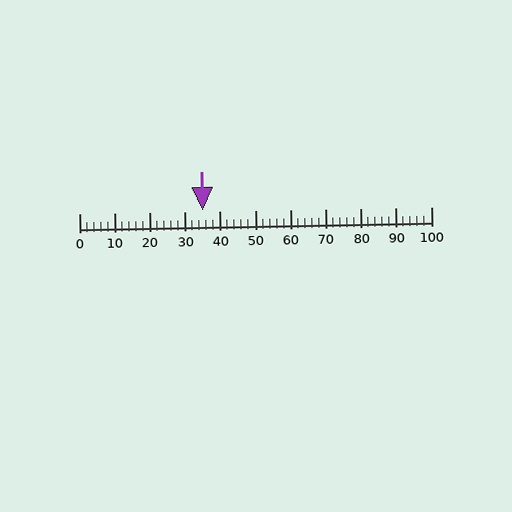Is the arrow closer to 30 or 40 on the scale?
The arrow is closer to 40.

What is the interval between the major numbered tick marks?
The major tick marks are spaced 10 units apart.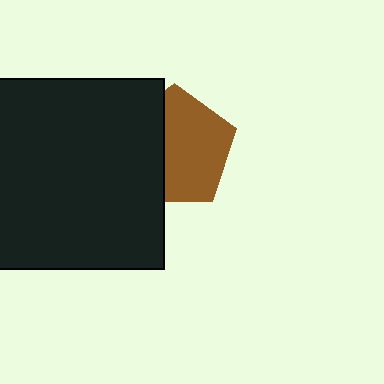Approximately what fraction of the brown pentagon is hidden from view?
Roughly 40% of the brown pentagon is hidden behind the black square.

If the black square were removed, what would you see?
You would see the complete brown pentagon.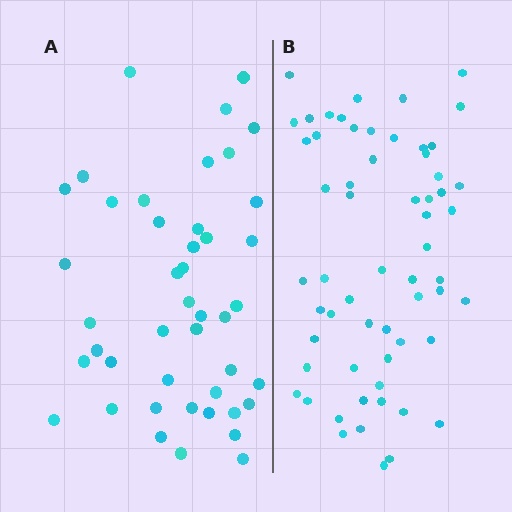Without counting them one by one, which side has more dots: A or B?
Region B (the right region) has more dots.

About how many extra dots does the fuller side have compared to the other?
Region B has approximately 15 more dots than region A.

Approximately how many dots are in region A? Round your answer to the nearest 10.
About 40 dots. (The exact count is 44, which rounds to 40.)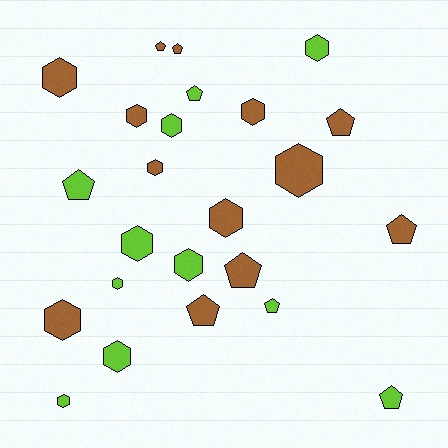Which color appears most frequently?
Brown, with 13 objects.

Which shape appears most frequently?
Hexagon, with 14 objects.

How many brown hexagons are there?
There are 7 brown hexagons.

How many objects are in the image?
There are 24 objects.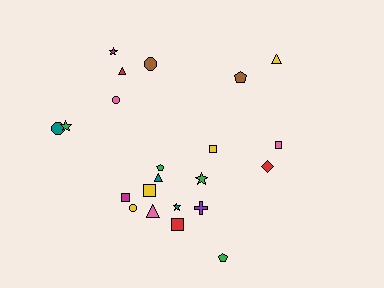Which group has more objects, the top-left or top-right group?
The top-left group.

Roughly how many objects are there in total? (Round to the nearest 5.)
Roughly 20 objects in total.